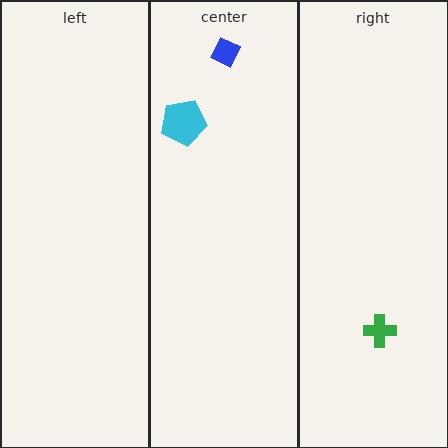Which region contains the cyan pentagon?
The center region.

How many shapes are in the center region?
2.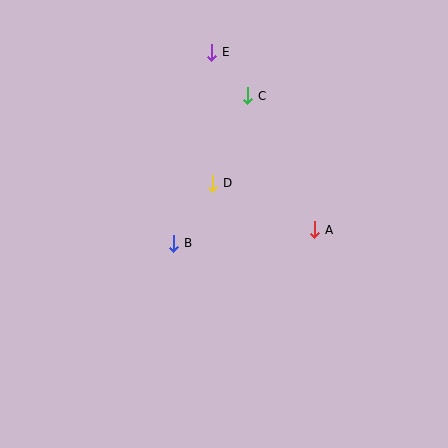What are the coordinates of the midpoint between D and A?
The midpoint between D and A is at (264, 207).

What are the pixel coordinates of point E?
Point E is at (212, 52).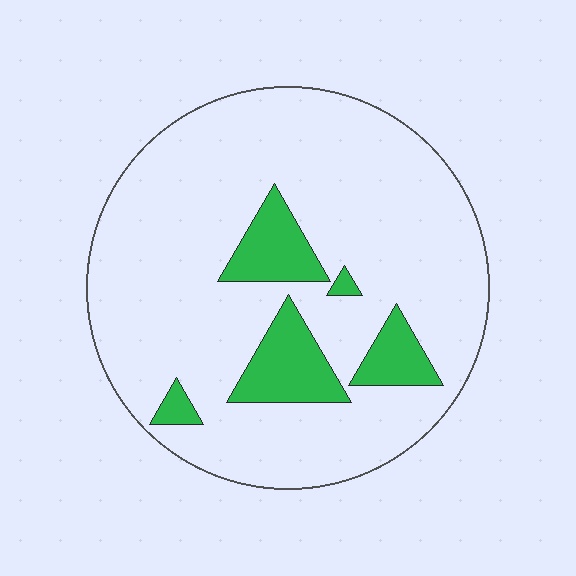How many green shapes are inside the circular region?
5.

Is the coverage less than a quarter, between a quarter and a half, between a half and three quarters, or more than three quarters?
Less than a quarter.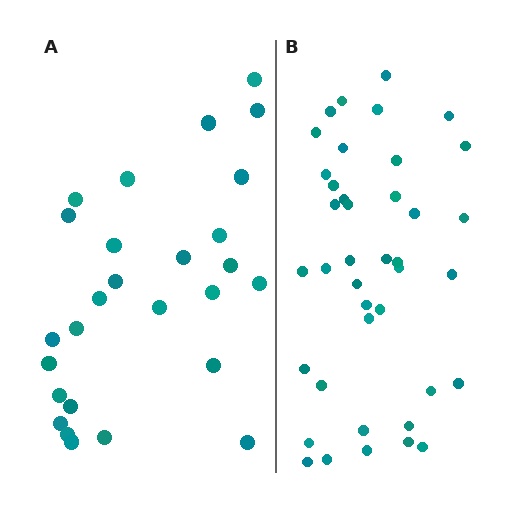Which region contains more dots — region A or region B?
Region B (the right region) has more dots.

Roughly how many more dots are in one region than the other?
Region B has approximately 15 more dots than region A.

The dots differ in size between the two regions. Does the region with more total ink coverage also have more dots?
No. Region A has more total ink coverage because its dots are larger, but region B actually contains more individual dots. Total area can be misleading — the number of items is what matters here.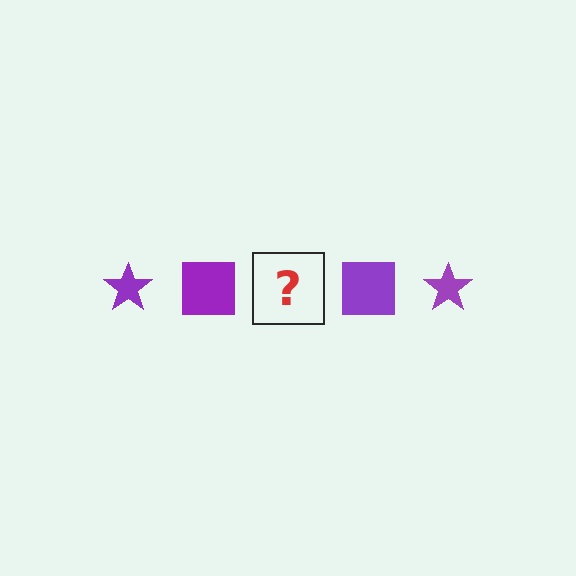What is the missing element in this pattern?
The missing element is a purple star.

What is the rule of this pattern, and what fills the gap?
The rule is that the pattern cycles through star, square shapes in purple. The gap should be filled with a purple star.